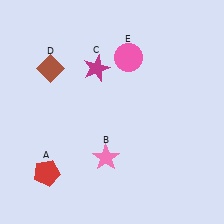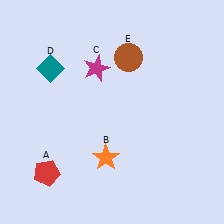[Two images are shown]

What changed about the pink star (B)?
In Image 1, B is pink. In Image 2, it changed to orange.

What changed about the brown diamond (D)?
In Image 1, D is brown. In Image 2, it changed to teal.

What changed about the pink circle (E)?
In Image 1, E is pink. In Image 2, it changed to brown.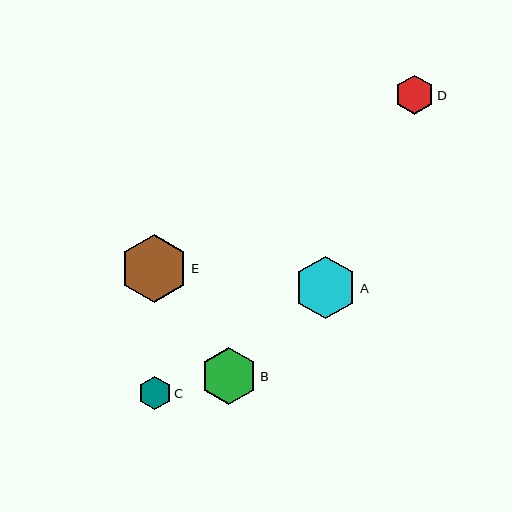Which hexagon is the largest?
Hexagon E is the largest with a size of approximately 68 pixels.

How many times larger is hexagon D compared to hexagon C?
Hexagon D is approximately 1.2 times the size of hexagon C.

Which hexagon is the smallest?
Hexagon C is the smallest with a size of approximately 33 pixels.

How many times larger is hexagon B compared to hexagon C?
Hexagon B is approximately 1.7 times the size of hexagon C.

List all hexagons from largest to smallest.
From largest to smallest: E, A, B, D, C.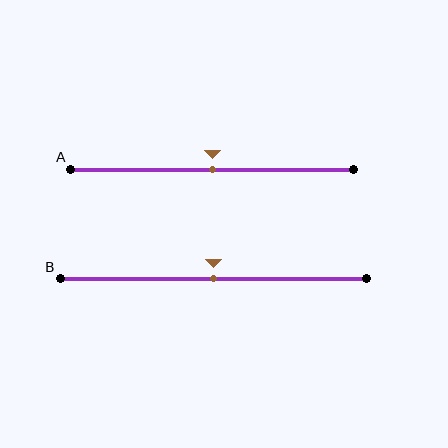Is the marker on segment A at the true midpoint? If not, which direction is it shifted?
Yes, the marker on segment A is at the true midpoint.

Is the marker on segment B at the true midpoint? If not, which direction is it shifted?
Yes, the marker on segment B is at the true midpoint.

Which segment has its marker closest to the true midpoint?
Segment A has its marker closest to the true midpoint.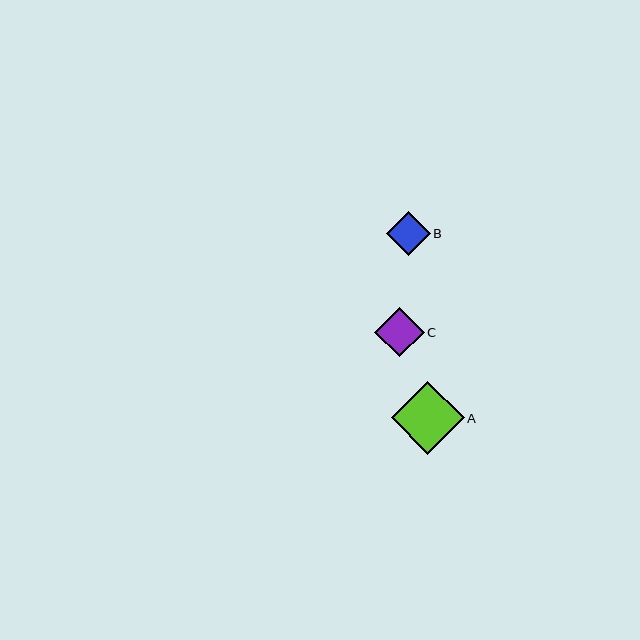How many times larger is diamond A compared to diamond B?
Diamond A is approximately 1.7 times the size of diamond B.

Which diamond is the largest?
Diamond A is the largest with a size of approximately 73 pixels.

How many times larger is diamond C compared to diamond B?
Diamond C is approximately 1.1 times the size of diamond B.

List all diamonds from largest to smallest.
From largest to smallest: A, C, B.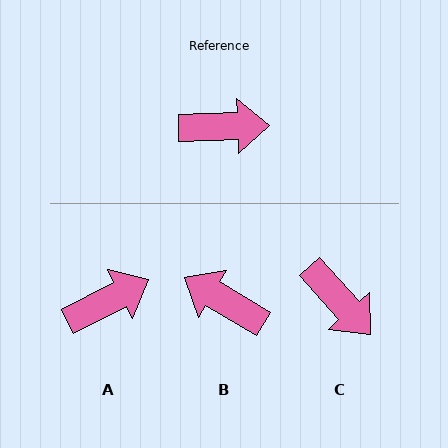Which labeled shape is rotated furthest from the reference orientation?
B, about 148 degrees away.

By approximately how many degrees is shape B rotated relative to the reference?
Approximately 148 degrees counter-clockwise.